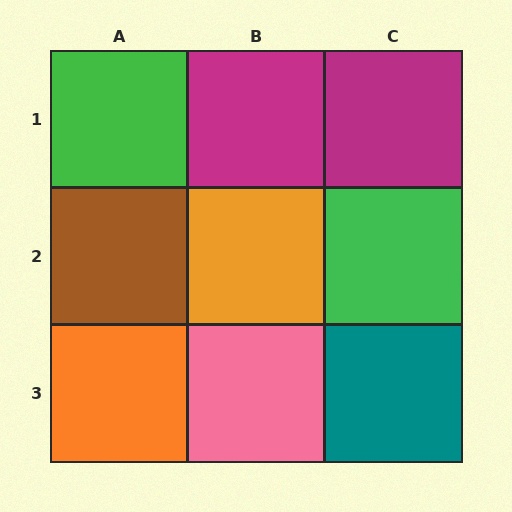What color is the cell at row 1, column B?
Magenta.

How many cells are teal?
1 cell is teal.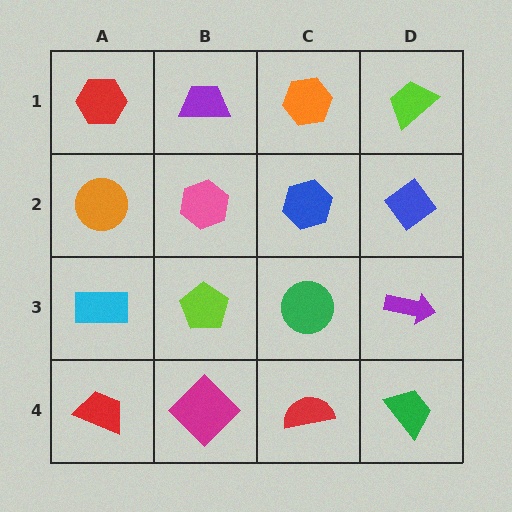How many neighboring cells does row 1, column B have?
3.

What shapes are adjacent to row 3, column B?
A pink hexagon (row 2, column B), a magenta diamond (row 4, column B), a cyan rectangle (row 3, column A), a green circle (row 3, column C).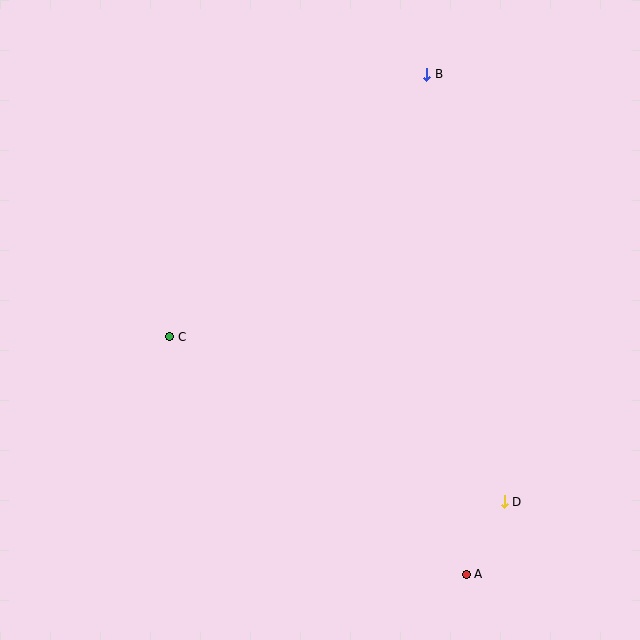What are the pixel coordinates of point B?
Point B is at (427, 74).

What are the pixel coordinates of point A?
Point A is at (466, 574).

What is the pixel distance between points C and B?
The distance between C and B is 367 pixels.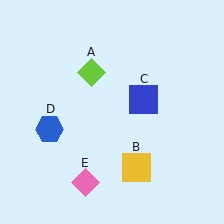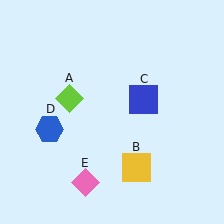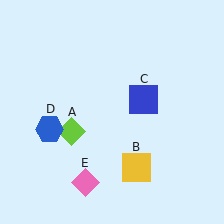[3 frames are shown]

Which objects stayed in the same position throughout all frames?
Yellow square (object B) and blue square (object C) and blue hexagon (object D) and pink diamond (object E) remained stationary.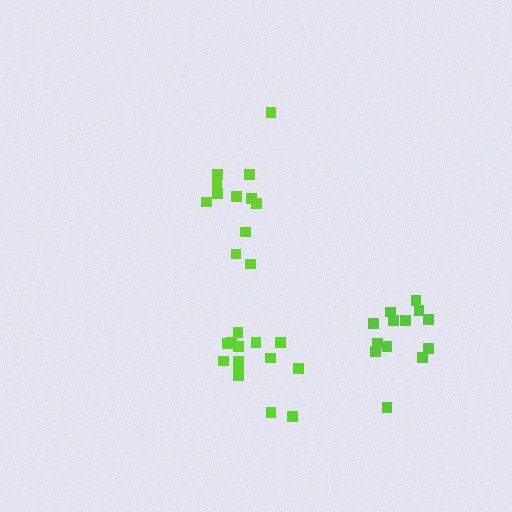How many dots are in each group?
Group 1: 13 dots, Group 2: 12 dots, Group 3: 14 dots (39 total).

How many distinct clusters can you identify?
There are 3 distinct clusters.